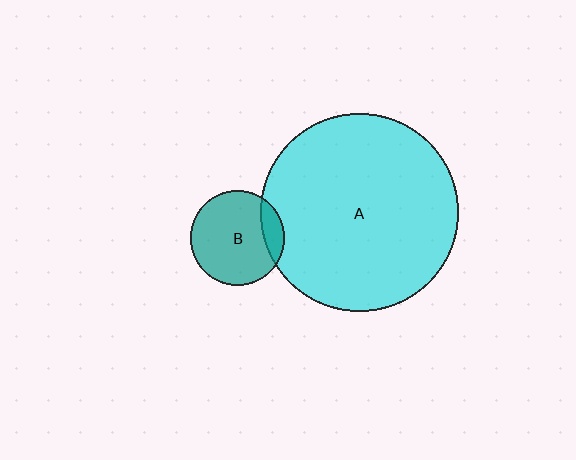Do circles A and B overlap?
Yes.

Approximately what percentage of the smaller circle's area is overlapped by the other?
Approximately 15%.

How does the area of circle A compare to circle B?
Approximately 4.4 times.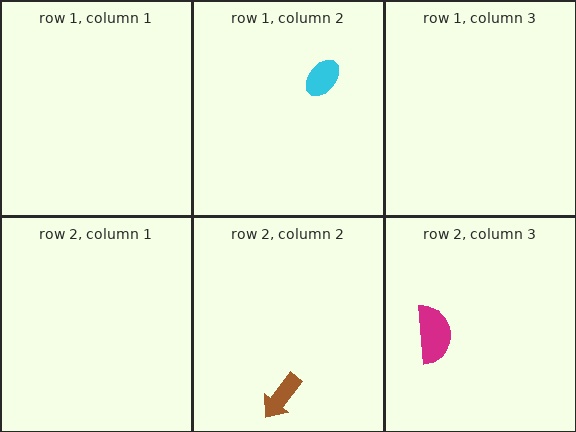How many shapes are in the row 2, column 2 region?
1.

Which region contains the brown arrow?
The row 2, column 2 region.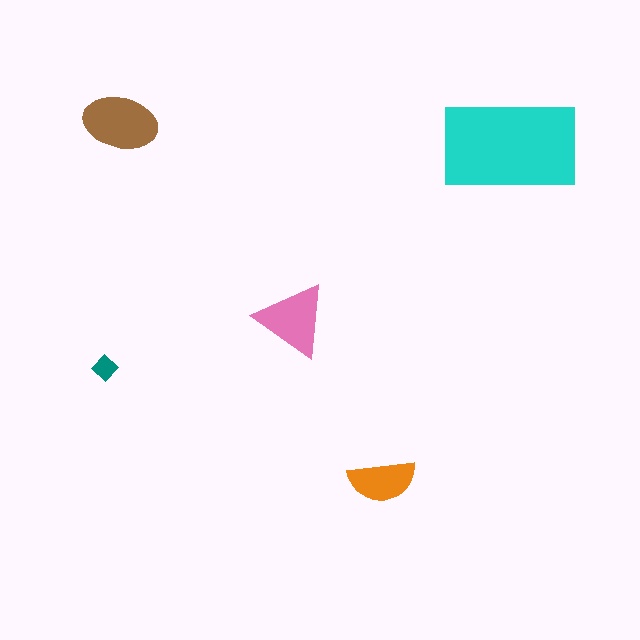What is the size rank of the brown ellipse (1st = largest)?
2nd.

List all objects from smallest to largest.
The teal diamond, the orange semicircle, the pink triangle, the brown ellipse, the cyan rectangle.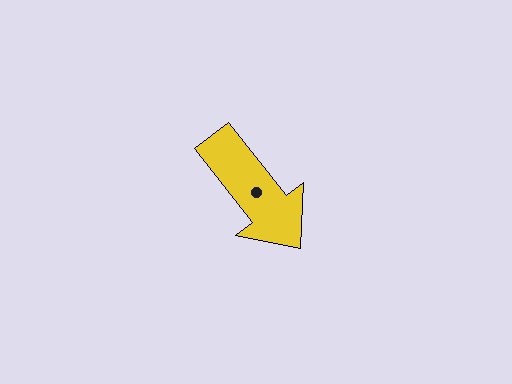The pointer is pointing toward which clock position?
Roughly 5 o'clock.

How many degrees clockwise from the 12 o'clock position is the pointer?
Approximately 142 degrees.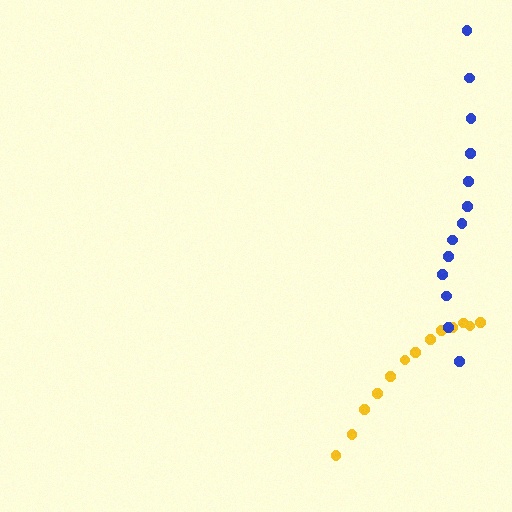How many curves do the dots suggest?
There are 2 distinct paths.